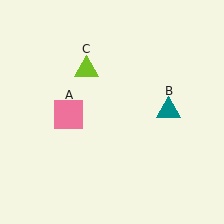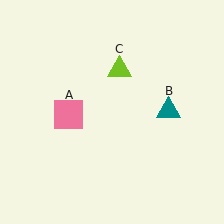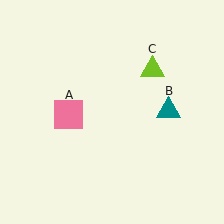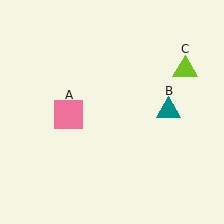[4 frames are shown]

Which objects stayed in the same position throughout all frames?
Pink square (object A) and teal triangle (object B) remained stationary.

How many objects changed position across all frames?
1 object changed position: lime triangle (object C).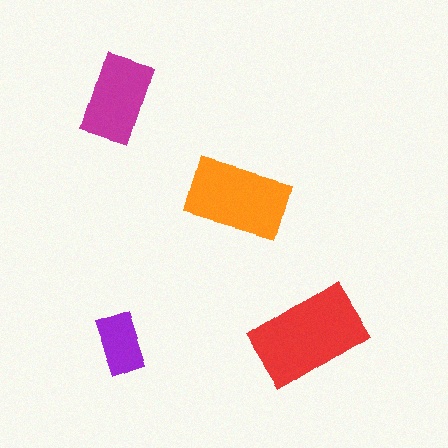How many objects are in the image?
There are 4 objects in the image.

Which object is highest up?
The magenta rectangle is topmost.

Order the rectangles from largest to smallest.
the red one, the orange one, the magenta one, the purple one.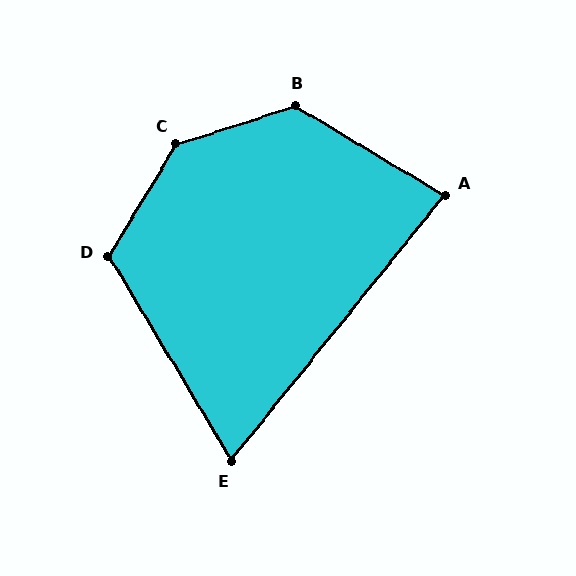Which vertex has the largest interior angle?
C, at approximately 139 degrees.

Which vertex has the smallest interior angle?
E, at approximately 70 degrees.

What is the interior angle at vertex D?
Approximately 118 degrees (obtuse).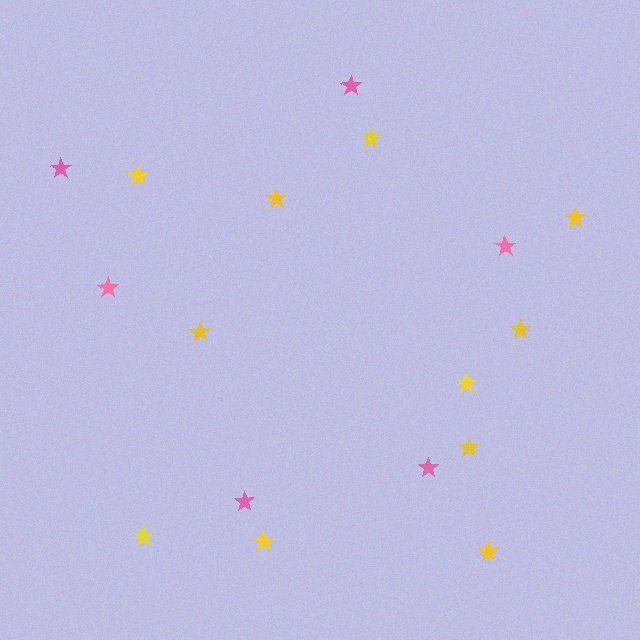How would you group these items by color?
There are 2 groups: one group of pink stars (6) and one group of yellow stars (11).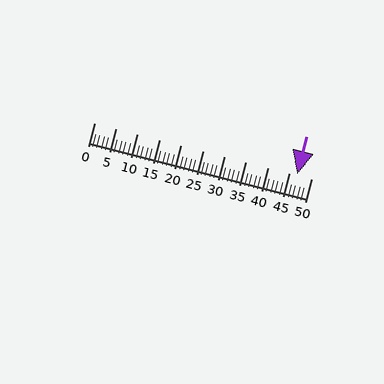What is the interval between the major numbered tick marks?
The major tick marks are spaced 5 units apart.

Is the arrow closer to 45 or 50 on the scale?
The arrow is closer to 45.